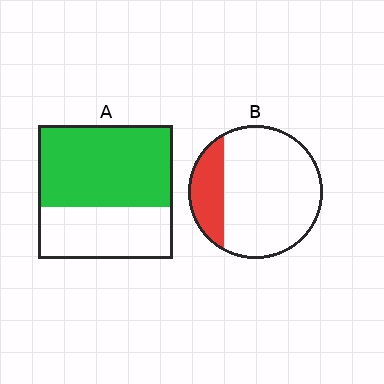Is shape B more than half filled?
No.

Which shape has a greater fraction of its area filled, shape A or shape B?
Shape A.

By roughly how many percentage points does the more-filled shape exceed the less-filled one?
By roughly 40 percentage points (A over B).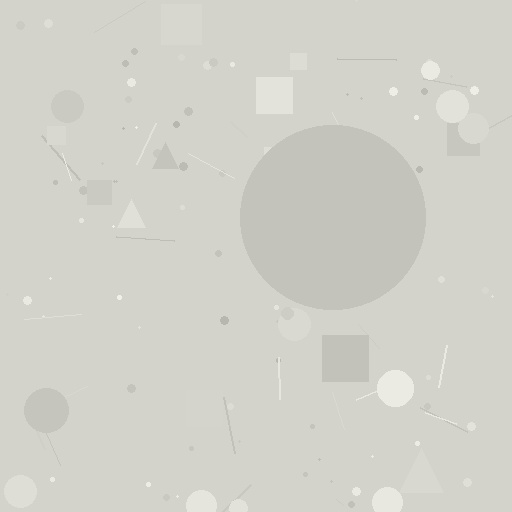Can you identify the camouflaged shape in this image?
The camouflaged shape is a circle.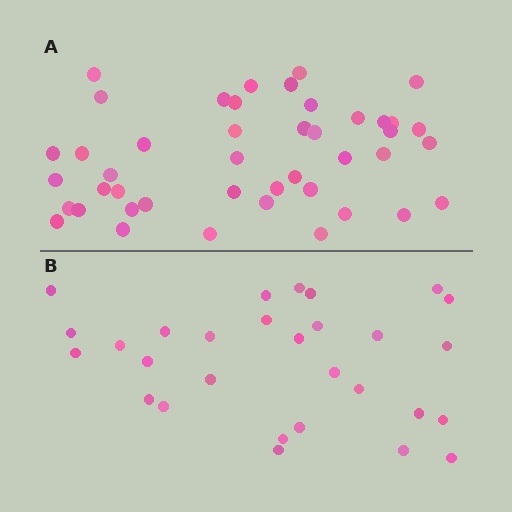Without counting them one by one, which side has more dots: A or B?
Region A (the top region) has more dots.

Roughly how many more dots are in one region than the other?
Region A has approximately 15 more dots than region B.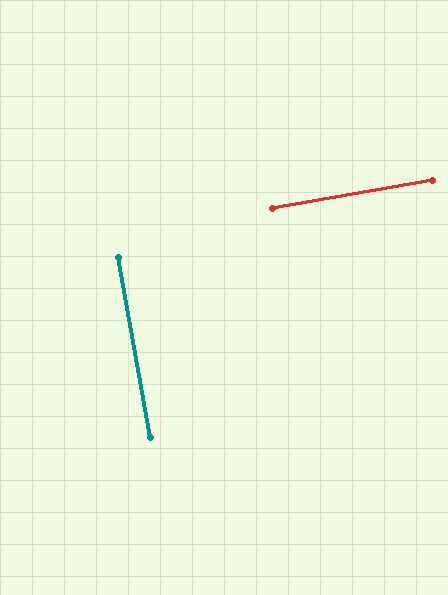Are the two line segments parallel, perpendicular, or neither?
Perpendicular — they meet at approximately 90°.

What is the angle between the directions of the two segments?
Approximately 90 degrees.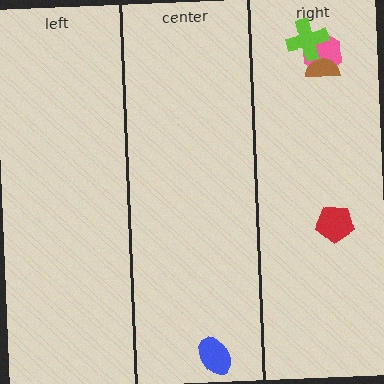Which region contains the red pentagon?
The right region.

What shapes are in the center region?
The blue ellipse.